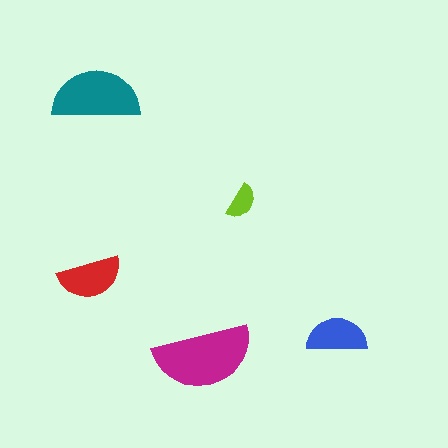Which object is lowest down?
The magenta semicircle is bottommost.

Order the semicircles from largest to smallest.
the magenta one, the teal one, the red one, the blue one, the lime one.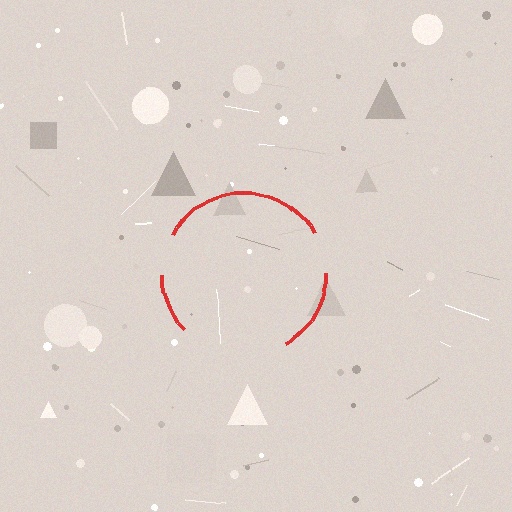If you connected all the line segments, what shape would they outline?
They would outline a circle.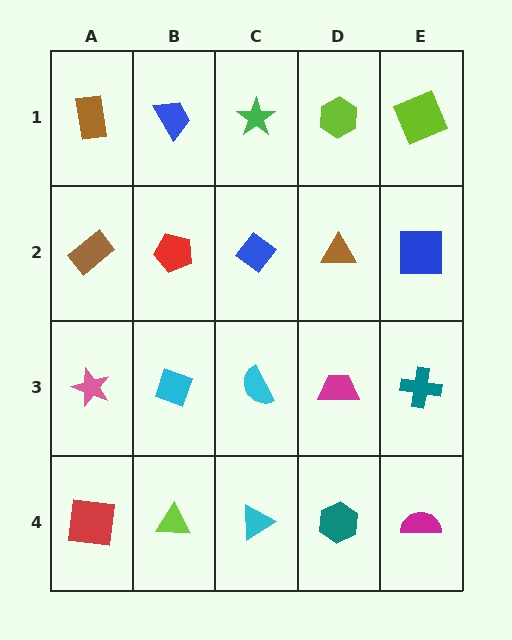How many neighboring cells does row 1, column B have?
3.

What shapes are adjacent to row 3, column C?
A blue diamond (row 2, column C), a cyan triangle (row 4, column C), a cyan diamond (row 3, column B), a magenta trapezoid (row 3, column D).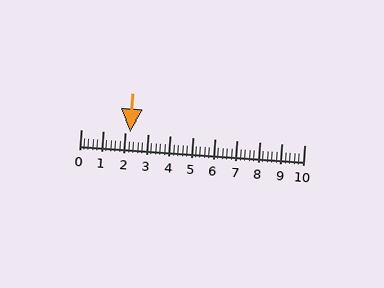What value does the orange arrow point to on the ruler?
The orange arrow points to approximately 2.2.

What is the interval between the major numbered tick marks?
The major tick marks are spaced 1 units apart.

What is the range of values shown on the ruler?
The ruler shows values from 0 to 10.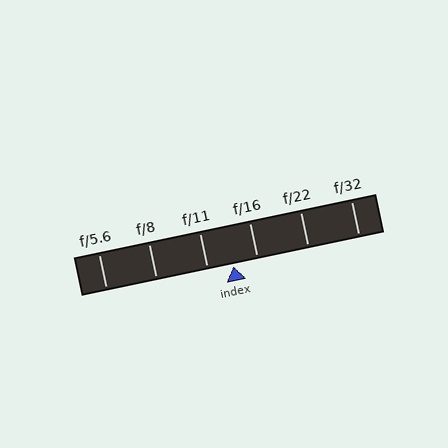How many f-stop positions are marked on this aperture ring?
There are 6 f-stop positions marked.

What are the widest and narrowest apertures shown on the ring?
The widest aperture shown is f/5.6 and the narrowest is f/32.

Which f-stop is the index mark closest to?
The index mark is closest to f/16.